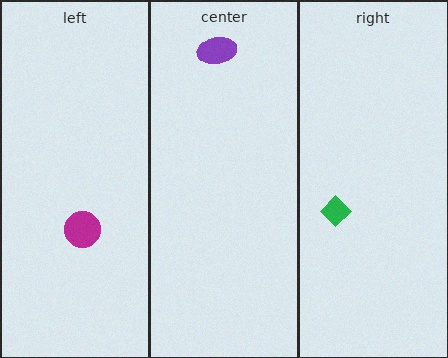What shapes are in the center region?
The purple ellipse.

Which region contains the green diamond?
The right region.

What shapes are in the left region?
The magenta circle.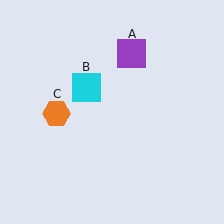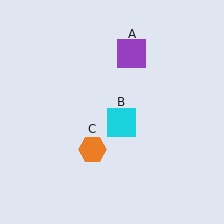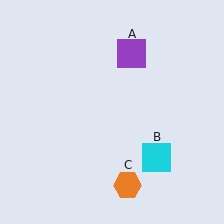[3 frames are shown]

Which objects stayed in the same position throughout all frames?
Purple square (object A) remained stationary.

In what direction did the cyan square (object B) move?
The cyan square (object B) moved down and to the right.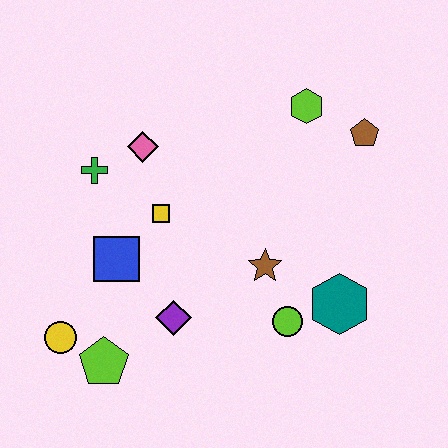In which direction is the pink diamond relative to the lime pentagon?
The pink diamond is above the lime pentagon.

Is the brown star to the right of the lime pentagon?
Yes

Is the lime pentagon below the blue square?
Yes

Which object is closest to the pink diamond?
The green cross is closest to the pink diamond.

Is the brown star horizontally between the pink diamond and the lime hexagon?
Yes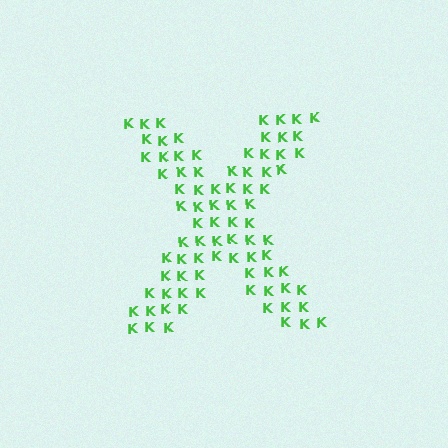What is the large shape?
The large shape is the letter X.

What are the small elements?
The small elements are letter K's.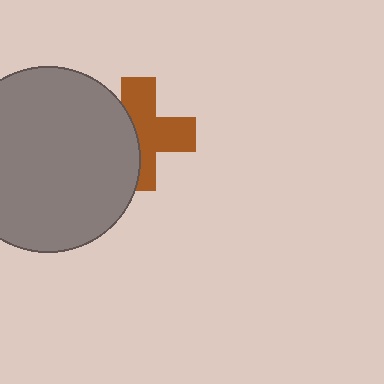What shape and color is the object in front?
The object in front is a gray circle.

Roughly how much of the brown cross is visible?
About half of it is visible (roughly 59%).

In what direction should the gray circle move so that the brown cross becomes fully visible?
The gray circle should move left. That is the shortest direction to clear the overlap and leave the brown cross fully visible.